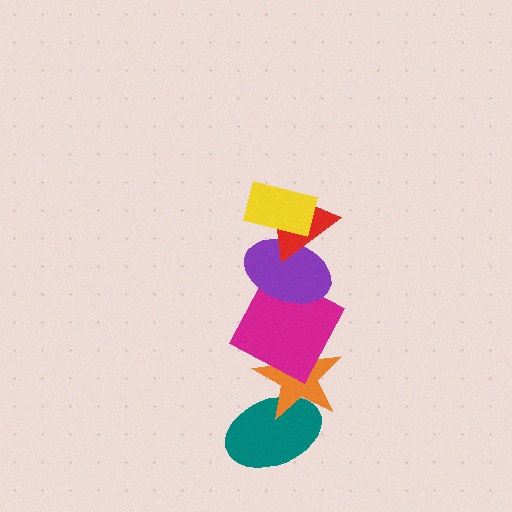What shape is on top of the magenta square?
The purple ellipse is on top of the magenta square.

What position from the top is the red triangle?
The red triangle is 2nd from the top.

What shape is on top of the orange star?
The magenta square is on top of the orange star.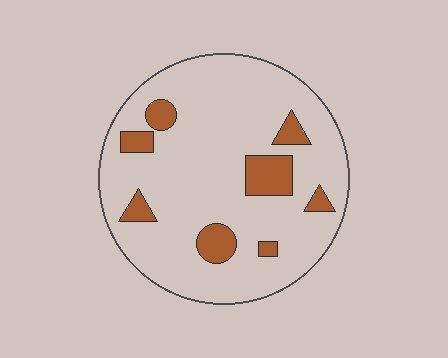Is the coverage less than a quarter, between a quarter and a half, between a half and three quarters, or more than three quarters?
Less than a quarter.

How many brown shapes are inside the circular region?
8.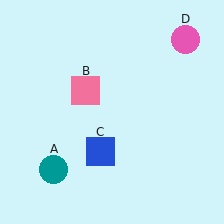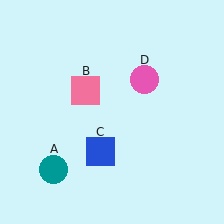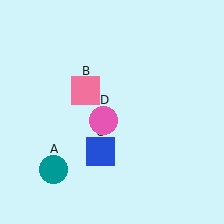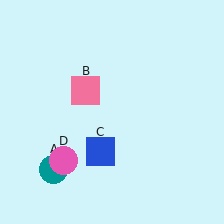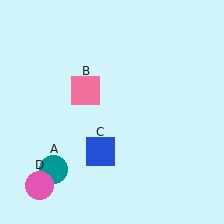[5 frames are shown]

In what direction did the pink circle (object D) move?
The pink circle (object D) moved down and to the left.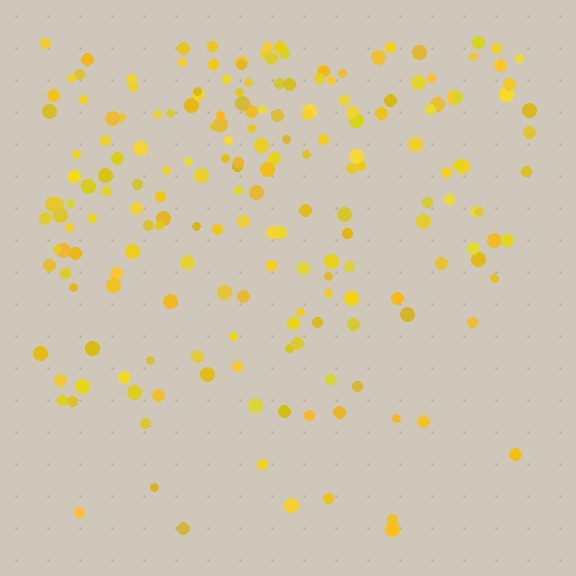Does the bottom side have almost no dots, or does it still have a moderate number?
Still a moderate number, just noticeably fewer than the top.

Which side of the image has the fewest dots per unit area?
The bottom.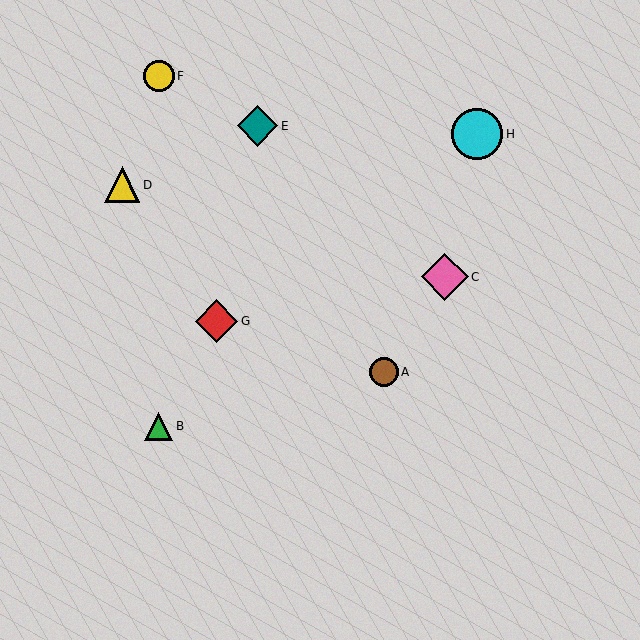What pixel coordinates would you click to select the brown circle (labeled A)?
Click at (384, 372) to select the brown circle A.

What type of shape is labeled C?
Shape C is a pink diamond.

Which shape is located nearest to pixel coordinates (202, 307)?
The red diamond (labeled G) at (216, 321) is nearest to that location.